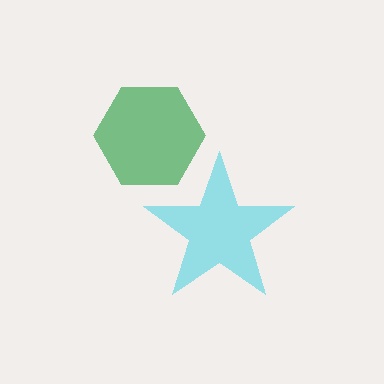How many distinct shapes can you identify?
There are 2 distinct shapes: a green hexagon, a cyan star.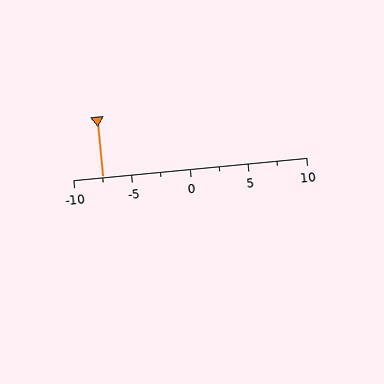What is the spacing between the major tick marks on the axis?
The major ticks are spaced 5 apart.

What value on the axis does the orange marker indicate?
The marker indicates approximately -7.5.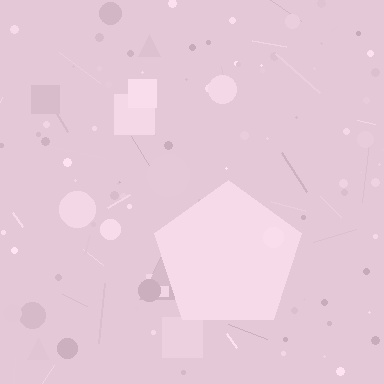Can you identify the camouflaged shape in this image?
The camouflaged shape is a pentagon.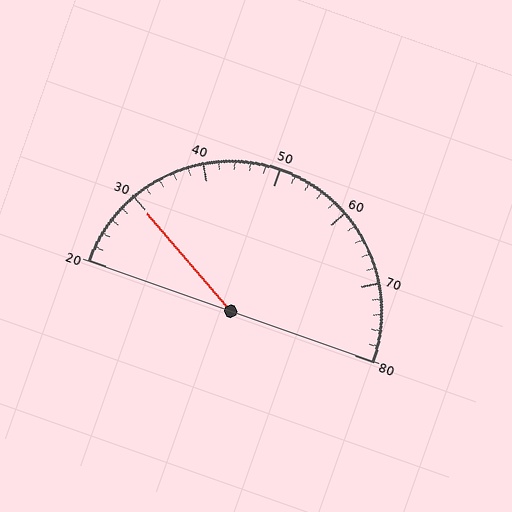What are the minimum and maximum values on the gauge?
The gauge ranges from 20 to 80.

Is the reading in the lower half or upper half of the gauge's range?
The reading is in the lower half of the range (20 to 80).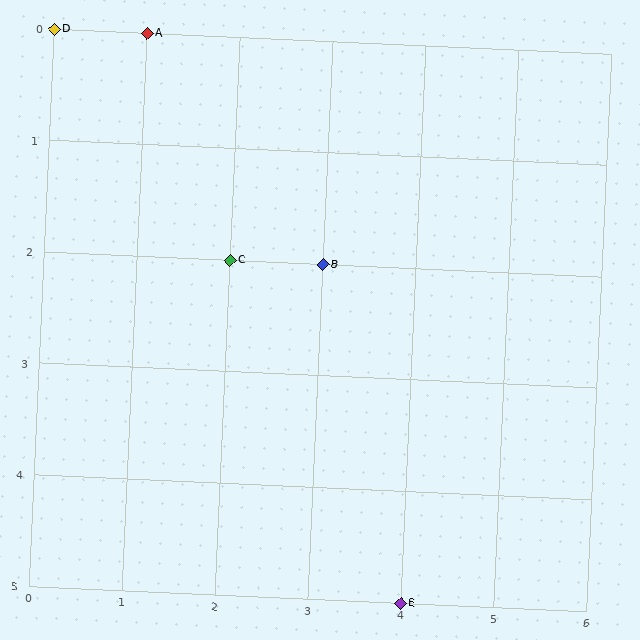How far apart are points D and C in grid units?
Points D and C are 2 columns and 2 rows apart (about 2.8 grid units diagonally).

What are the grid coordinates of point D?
Point D is at grid coordinates (0, 0).